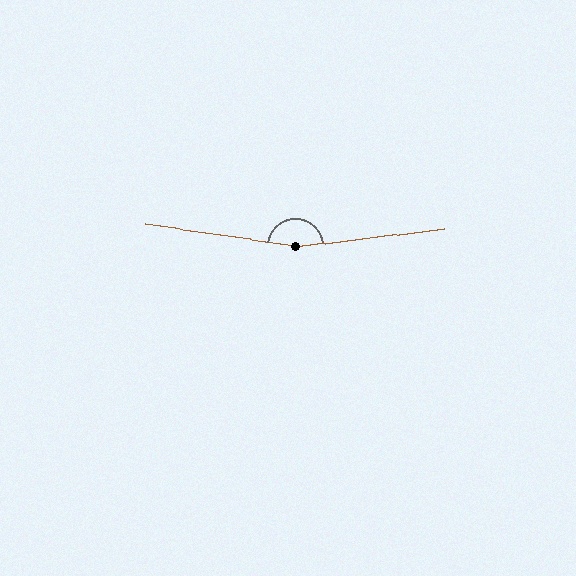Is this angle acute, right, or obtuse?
It is obtuse.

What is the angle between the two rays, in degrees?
Approximately 165 degrees.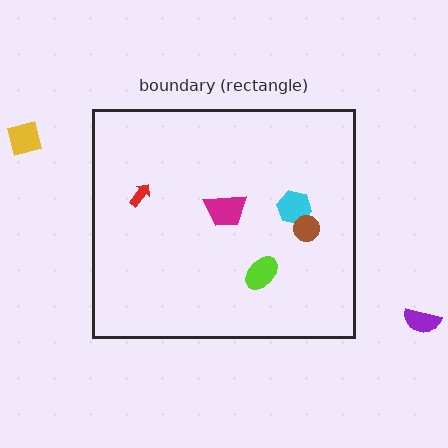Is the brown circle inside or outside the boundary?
Inside.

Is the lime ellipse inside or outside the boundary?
Inside.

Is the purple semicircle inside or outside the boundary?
Outside.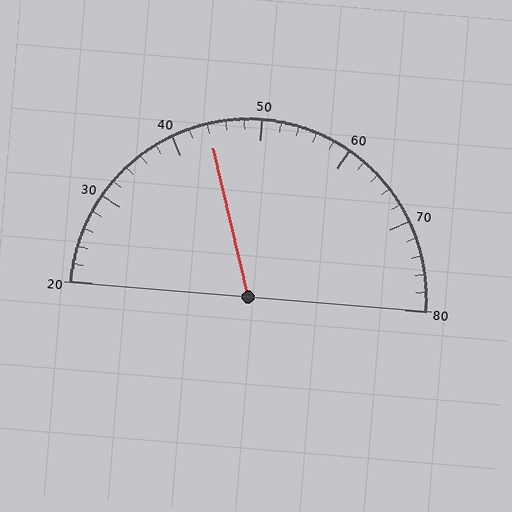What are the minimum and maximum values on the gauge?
The gauge ranges from 20 to 80.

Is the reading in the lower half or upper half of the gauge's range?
The reading is in the lower half of the range (20 to 80).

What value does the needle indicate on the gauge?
The needle indicates approximately 44.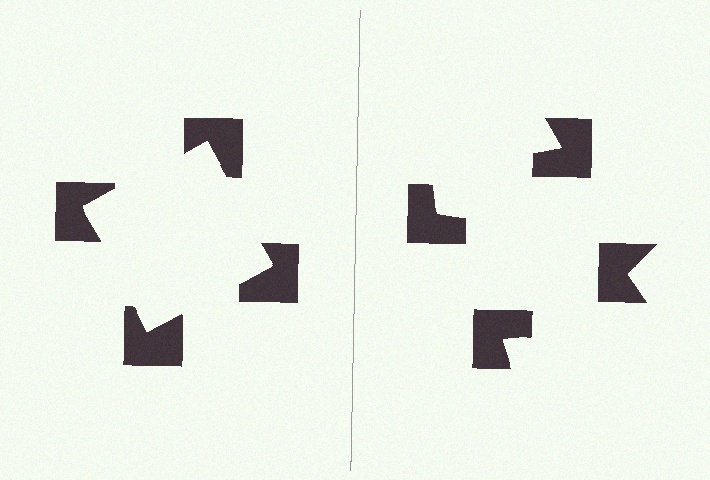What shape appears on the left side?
An illusory square.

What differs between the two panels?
The notched squares are positioned identically on both sides; only the wedge orientations differ. On the left they align to a square; on the right they are misaligned.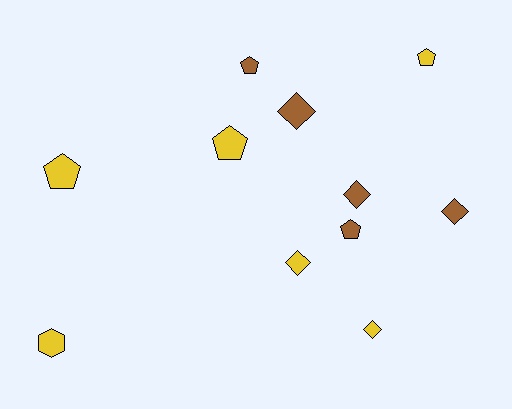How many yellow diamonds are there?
There are 2 yellow diamonds.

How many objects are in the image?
There are 11 objects.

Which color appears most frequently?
Yellow, with 6 objects.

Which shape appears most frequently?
Pentagon, with 5 objects.